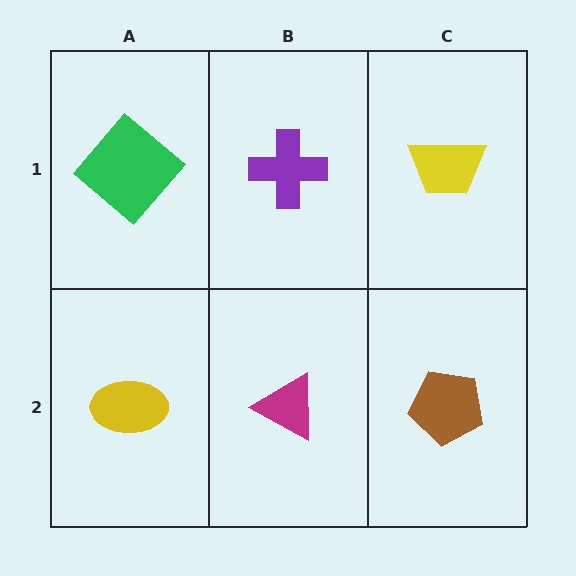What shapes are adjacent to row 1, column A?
A yellow ellipse (row 2, column A), a purple cross (row 1, column B).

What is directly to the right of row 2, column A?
A magenta triangle.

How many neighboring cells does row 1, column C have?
2.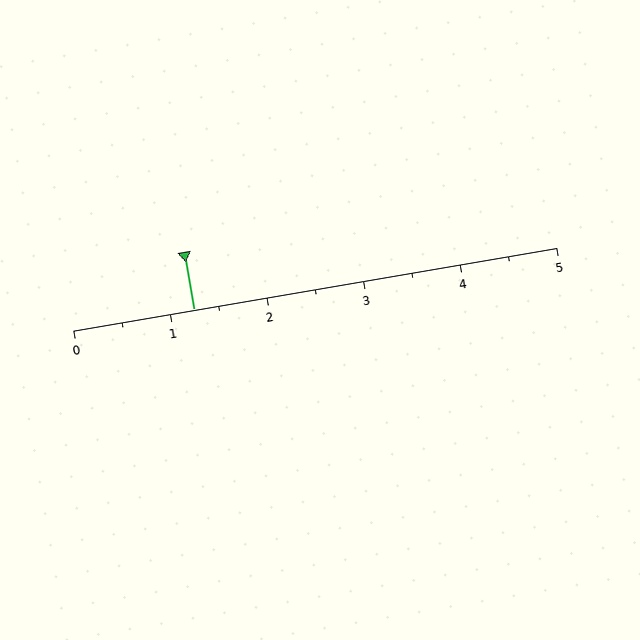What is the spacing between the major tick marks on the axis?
The major ticks are spaced 1 apart.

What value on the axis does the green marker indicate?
The marker indicates approximately 1.2.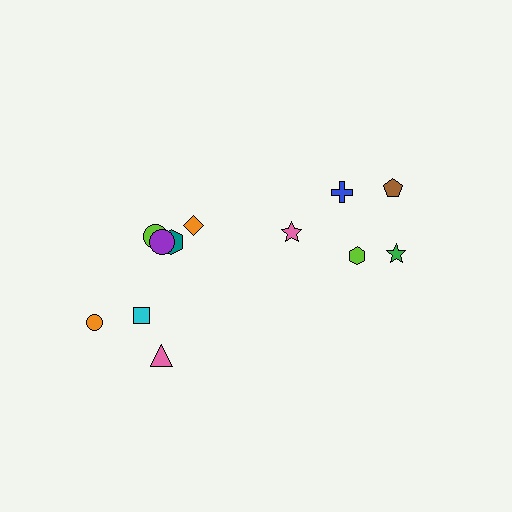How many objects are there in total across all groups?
There are 12 objects.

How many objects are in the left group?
There are 7 objects.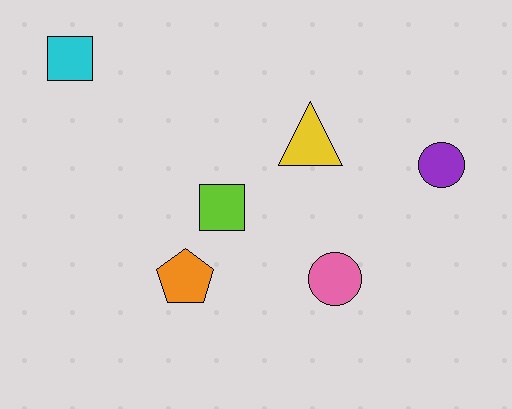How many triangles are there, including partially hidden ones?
There is 1 triangle.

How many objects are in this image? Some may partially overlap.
There are 6 objects.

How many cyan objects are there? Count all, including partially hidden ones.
There is 1 cyan object.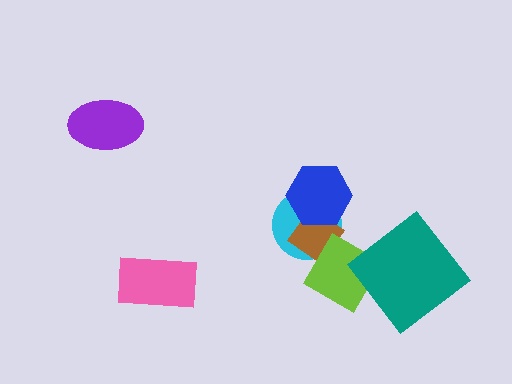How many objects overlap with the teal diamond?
0 objects overlap with the teal diamond.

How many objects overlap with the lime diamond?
1 object overlaps with the lime diamond.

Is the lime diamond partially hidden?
No, no other shape covers it.